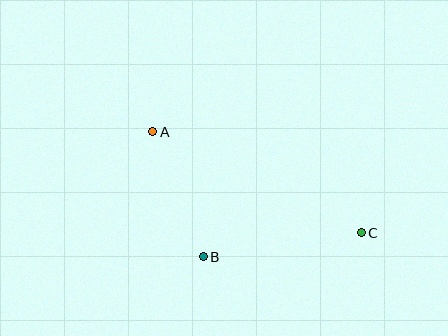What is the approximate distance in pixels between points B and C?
The distance between B and C is approximately 160 pixels.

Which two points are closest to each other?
Points A and B are closest to each other.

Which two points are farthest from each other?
Points A and C are farthest from each other.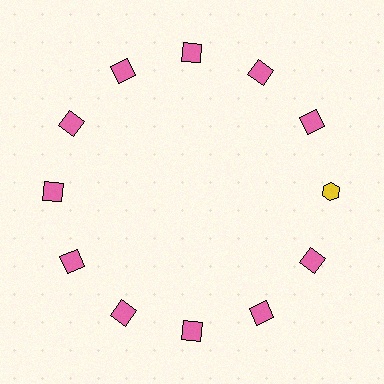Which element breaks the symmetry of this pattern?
The yellow hexagon at roughly the 3 o'clock position breaks the symmetry. All other shapes are pink squares.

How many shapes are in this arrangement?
There are 12 shapes arranged in a ring pattern.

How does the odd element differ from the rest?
It differs in both color (yellow instead of pink) and shape (hexagon instead of square).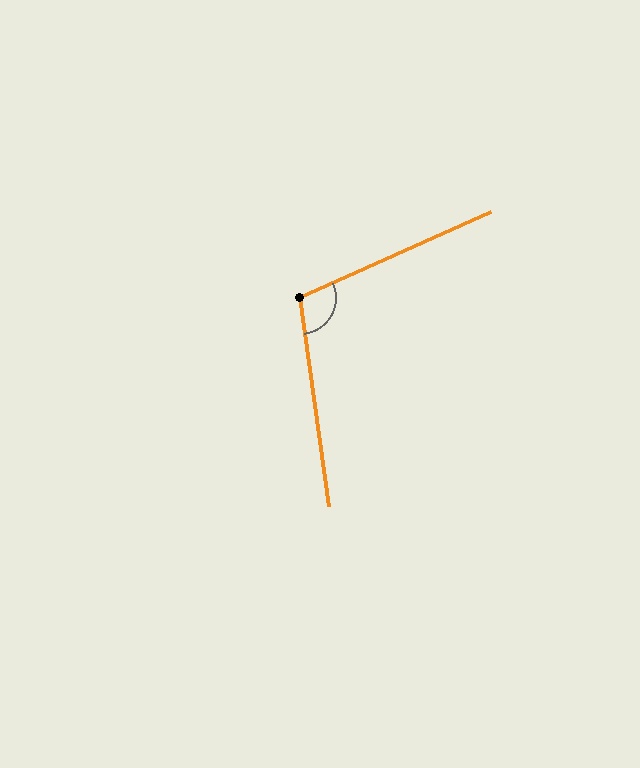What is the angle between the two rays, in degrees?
Approximately 106 degrees.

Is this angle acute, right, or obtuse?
It is obtuse.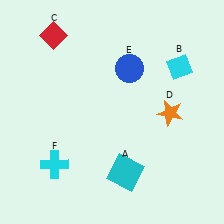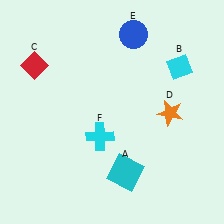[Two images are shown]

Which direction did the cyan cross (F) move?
The cyan cross (F) moved right.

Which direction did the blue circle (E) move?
The blue circle (E) moved up.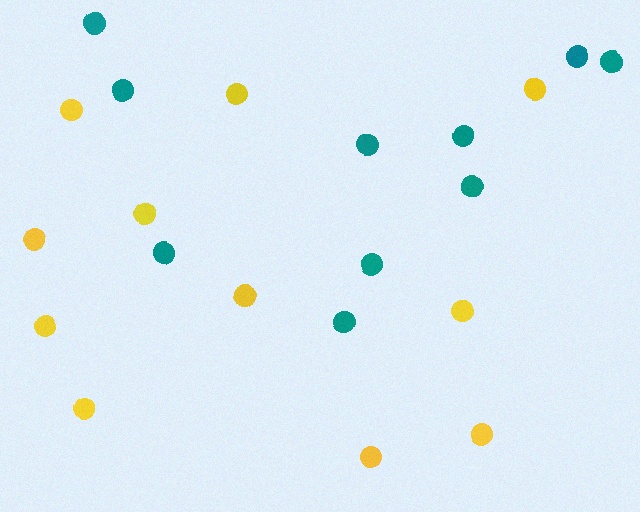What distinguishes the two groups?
There are 2 groups: one group of teal circles (10) and one group of yellow circles (11).